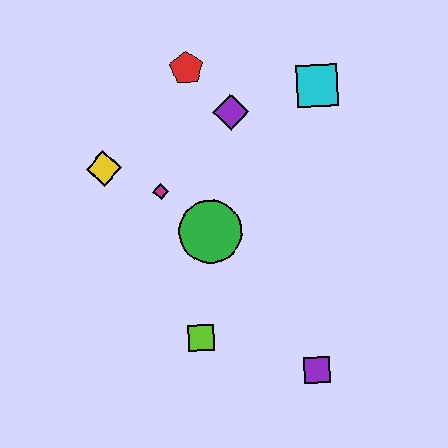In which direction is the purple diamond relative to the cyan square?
The purple diamond is to the left of the cyan square.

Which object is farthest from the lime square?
The cyan square is farthest from the lime square.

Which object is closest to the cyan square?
The purple diamond is closest to the cyan square.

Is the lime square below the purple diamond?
Yes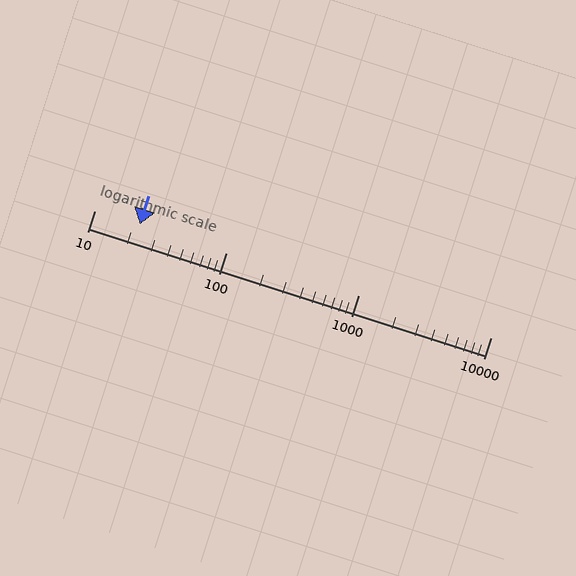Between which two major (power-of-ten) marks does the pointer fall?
The pointer is between 10 and 100.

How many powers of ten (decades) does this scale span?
The scale spans 3 decades, from 10 to 10000.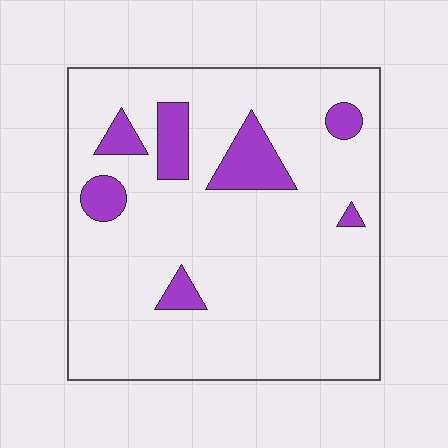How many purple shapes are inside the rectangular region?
7.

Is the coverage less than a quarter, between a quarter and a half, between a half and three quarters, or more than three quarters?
Less than a quarter.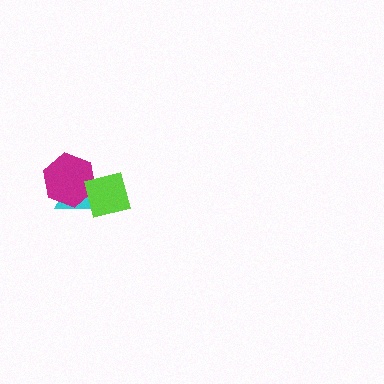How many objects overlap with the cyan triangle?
2 objects overlap with the cyan triangle.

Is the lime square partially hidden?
No, no other shape covers it.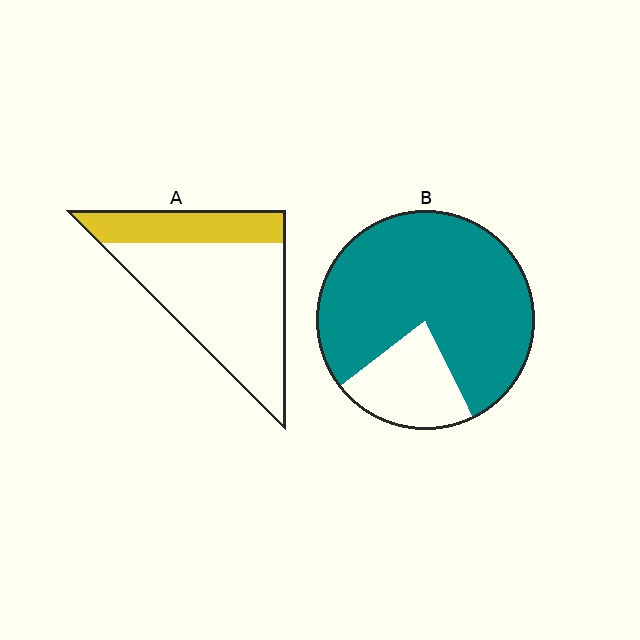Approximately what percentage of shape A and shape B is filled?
A is approximately 30% and B is approximately 80%.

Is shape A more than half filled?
No.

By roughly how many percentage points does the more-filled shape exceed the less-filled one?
By roughly 50 percentage points (B over A).